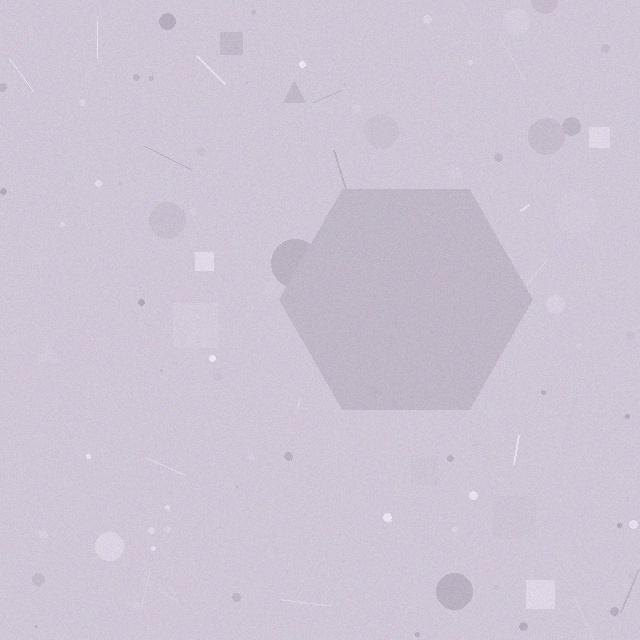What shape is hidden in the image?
A hexagon is hidden in the image.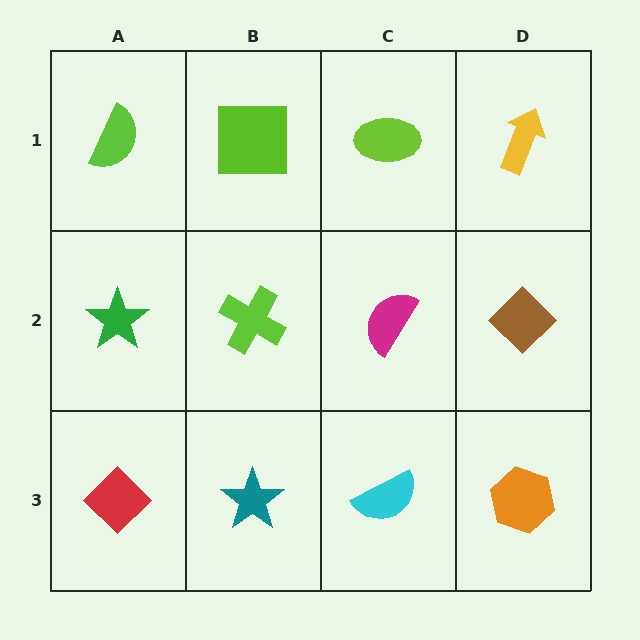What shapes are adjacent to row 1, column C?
A magenta semicircle (row 2, column C), a lime square (row 1, column B), a yellow arrow (row 1, column D).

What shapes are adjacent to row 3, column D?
A brown diamond (row 2, column D), a cyan semicircle (row 3, column C).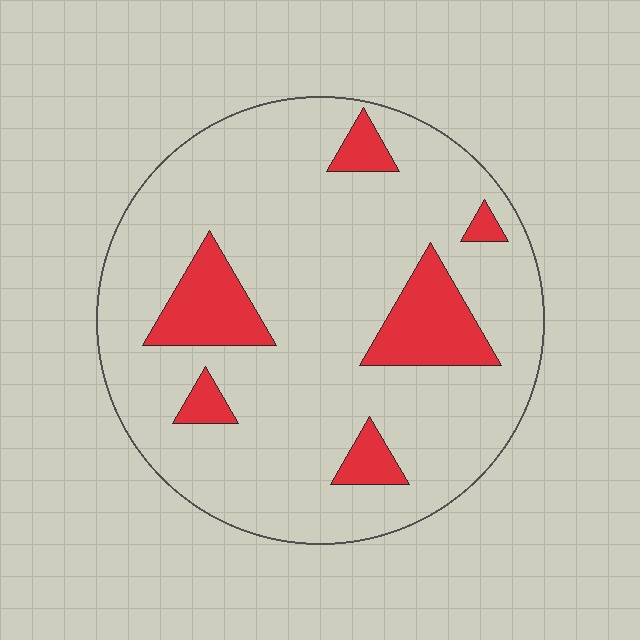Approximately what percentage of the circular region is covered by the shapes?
Approximately 15%.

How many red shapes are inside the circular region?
6.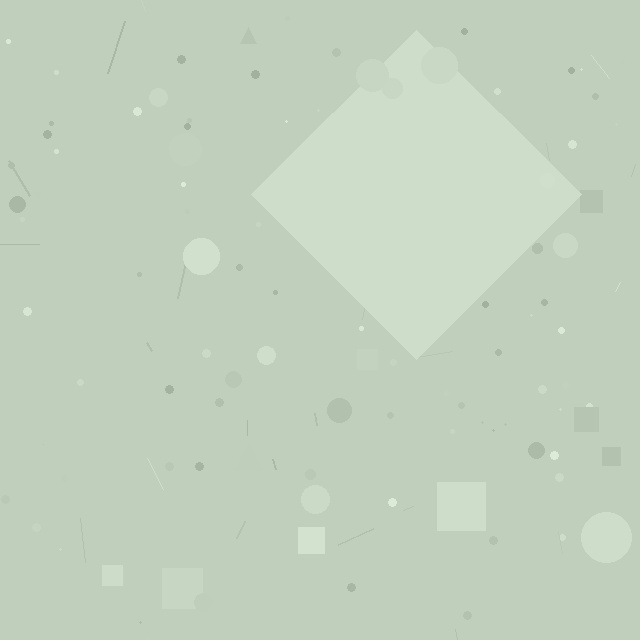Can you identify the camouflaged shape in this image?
The camouflaged shape is a diamond.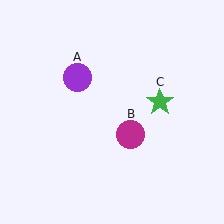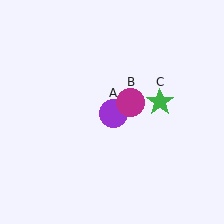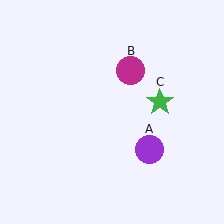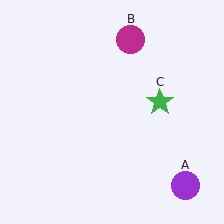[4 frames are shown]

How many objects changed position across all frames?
2 objects changed position: purple circle (object A), magenta circle (object B).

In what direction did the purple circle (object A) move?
The purple circle (object A) moved down and to the right.